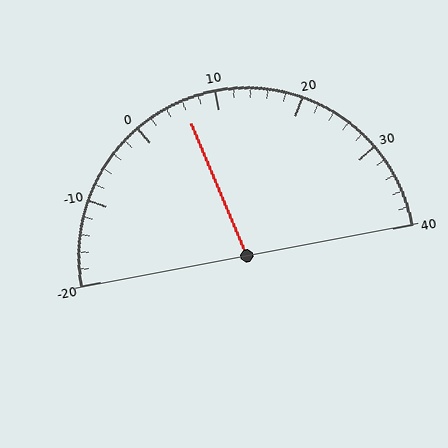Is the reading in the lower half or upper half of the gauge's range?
The reading is in the lower half of the range (-20 to 40).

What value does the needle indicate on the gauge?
The needle indicates approximately 6.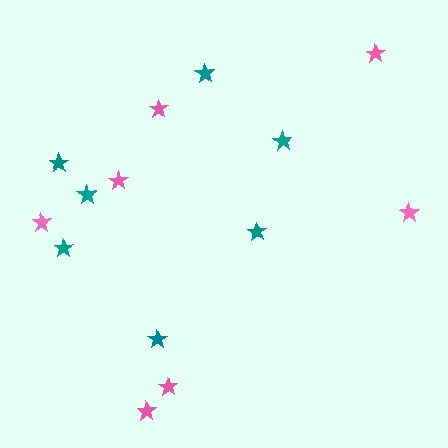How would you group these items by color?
There are 2 groups: one group of teal stars (7) and one group of pink stars (7).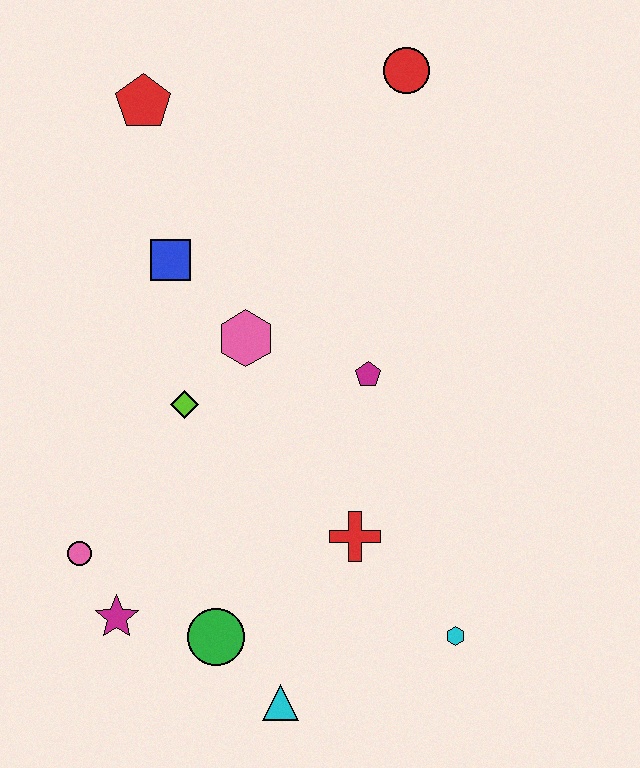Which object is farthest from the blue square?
The cyan hexagon is farthest from the blue square.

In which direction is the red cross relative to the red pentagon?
The red cross is below the red pentagon.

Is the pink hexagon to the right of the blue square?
Yes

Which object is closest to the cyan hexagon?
The red cross is closest to the cyan hexagon.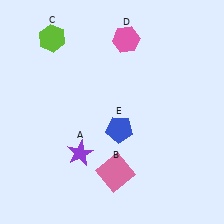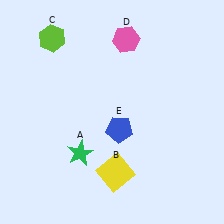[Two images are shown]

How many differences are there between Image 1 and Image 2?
There are 2 differences between the two images.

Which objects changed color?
A changed from purple to green. B changed from pink to yellow.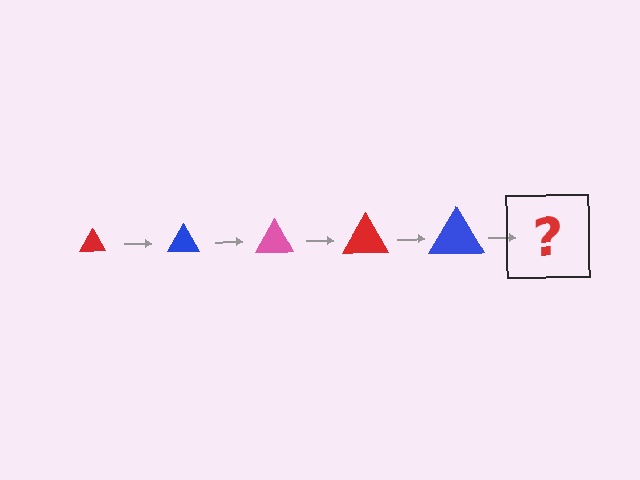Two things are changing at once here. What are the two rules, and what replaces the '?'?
The two rules are that the triangle grows larger each step and the color cycles through red, blue, and pink. The '?' should be a pink triangle, larger than the previous one.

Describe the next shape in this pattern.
It should be a pink triangle, larger than the previous one.